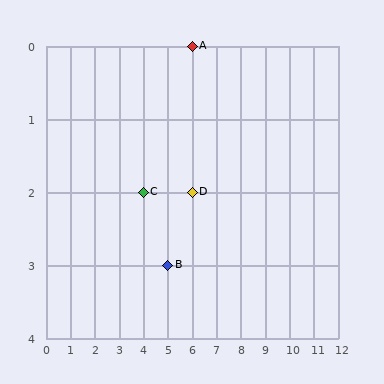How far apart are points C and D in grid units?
Points C and D are 2 columns apart.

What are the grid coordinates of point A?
Point A is at grid coordinates (6, 0).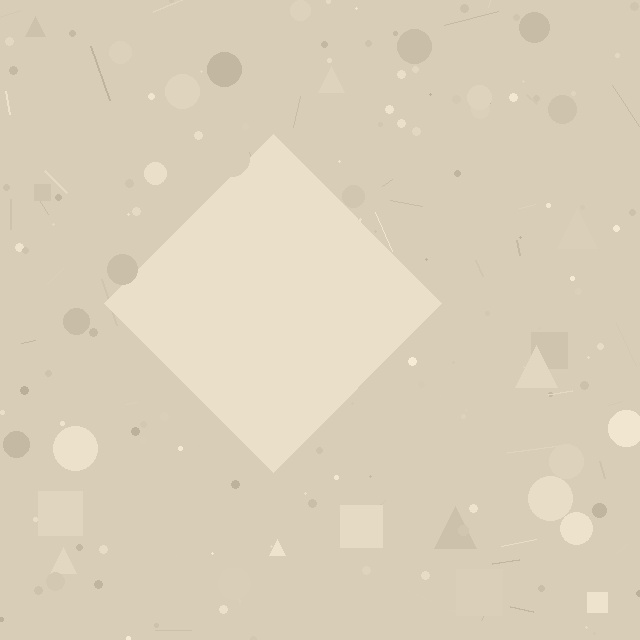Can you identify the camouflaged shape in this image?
The camouflaged shape is a diamond.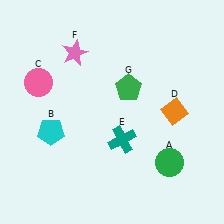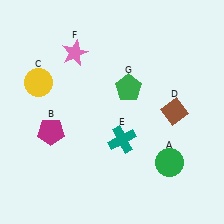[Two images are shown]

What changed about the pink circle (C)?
In Image 1, C is pink. In Image 2, it changed to yellow.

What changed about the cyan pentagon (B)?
In Image 1, B is cyan. In Image 2, it changed to magenta.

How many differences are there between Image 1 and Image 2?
There are 3 differences between the two images.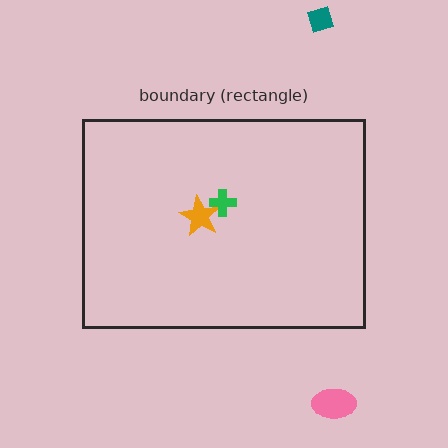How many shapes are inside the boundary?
2 inside, 2 outside.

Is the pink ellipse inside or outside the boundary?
Outside.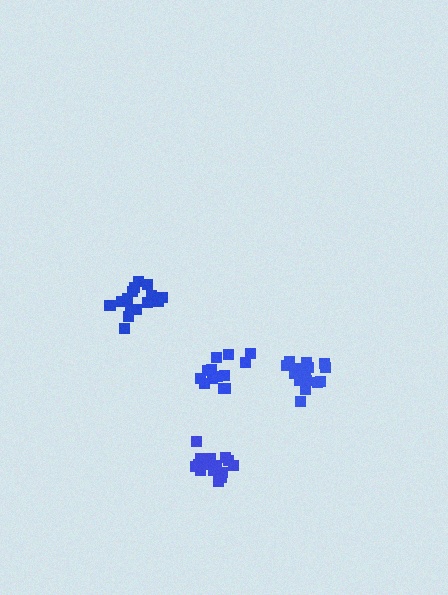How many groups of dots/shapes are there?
There are 4 groups.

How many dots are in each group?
Group 1: 15 dots, Group 2: 17 dots, Group 3: 14 dots, Group 4: 15 dots (61 total).